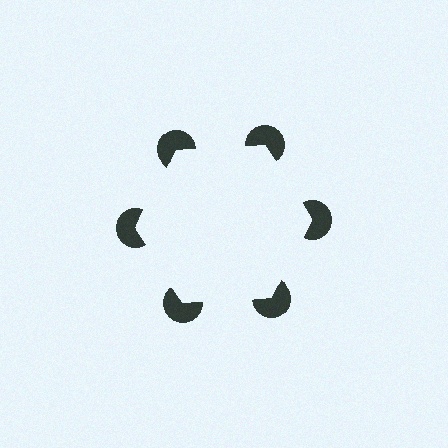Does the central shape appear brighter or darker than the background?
It typically appears slightly brighter than the background, even though no actual brightness change is drawn.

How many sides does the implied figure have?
6 sides.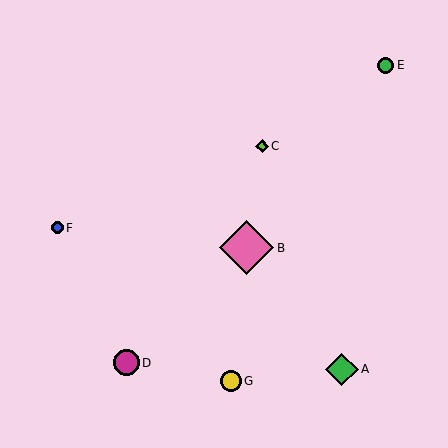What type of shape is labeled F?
Shape F is a blue circle.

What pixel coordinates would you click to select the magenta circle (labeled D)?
Click at (126, 363) to select the magenta circle D.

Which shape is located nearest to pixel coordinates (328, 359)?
The green diamond (labeled A) at (342, 369) is nearest to that location.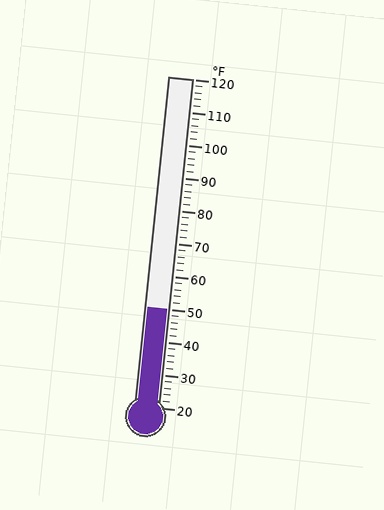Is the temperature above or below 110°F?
The temperature is below 110°F.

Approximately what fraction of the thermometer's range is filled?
The thermometer is filled to approximately 30% of its range.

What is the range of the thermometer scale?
The thermometer scale ranges from 20°F to 120°F.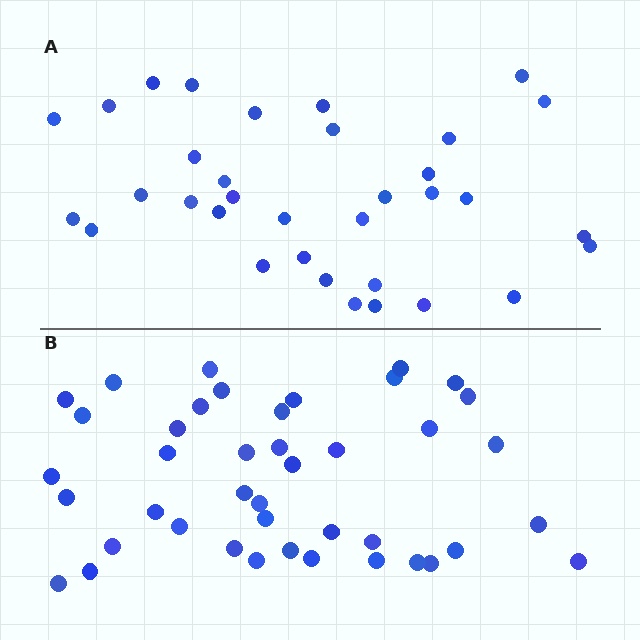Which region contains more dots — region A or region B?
Region B (the bottom region) has more dots.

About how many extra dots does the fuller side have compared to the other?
Region B has roughly 8 or so more dots than region A.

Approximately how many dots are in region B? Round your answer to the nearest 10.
About 40 dots. (The exact count is 42, which rounds to 40.)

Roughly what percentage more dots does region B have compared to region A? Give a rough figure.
About 25% more.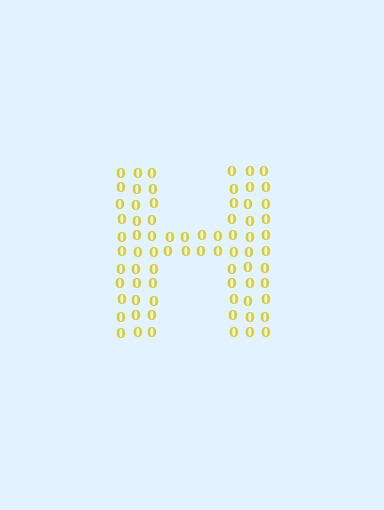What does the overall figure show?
The overall figure shows the letter H.